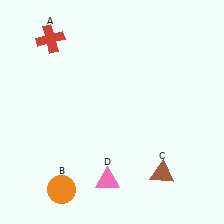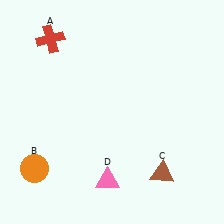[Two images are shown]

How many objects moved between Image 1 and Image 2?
1 object moved between the two images.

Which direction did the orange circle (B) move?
The orange circle (B) moved left.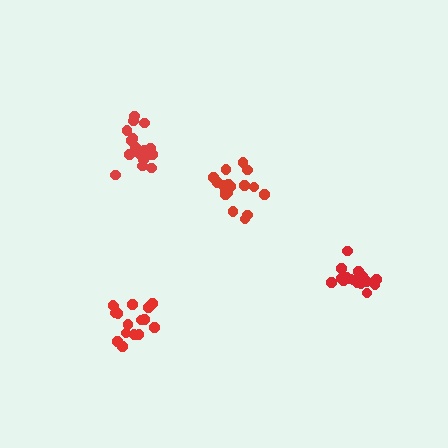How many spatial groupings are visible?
There are 4 spatial groupings.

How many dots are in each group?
Group 1: 18 dots, Group 2: 16 dots, Group 3: 17 dots, Group 4: 18 dots (69 total).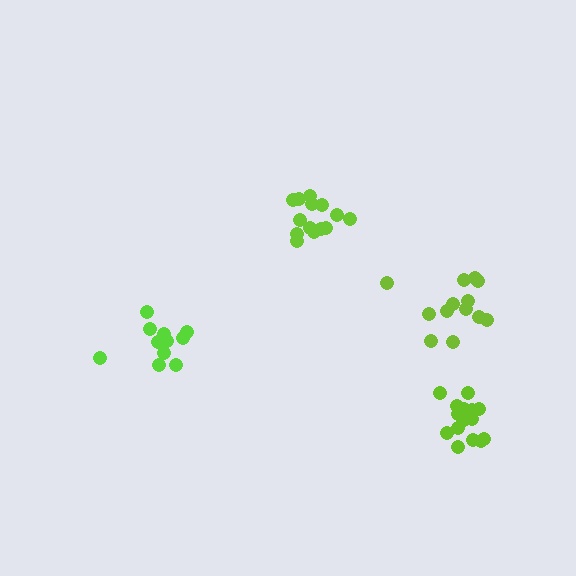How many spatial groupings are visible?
There are 4 spatial groupings.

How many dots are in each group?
Group 1: 12 dots, Group 2: 14 dots, Group 3: 15 dots, Group 4: 13 dots (54 total).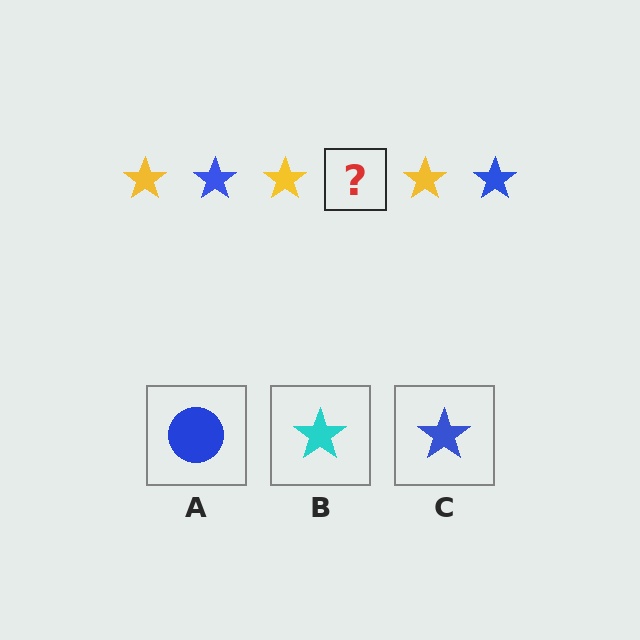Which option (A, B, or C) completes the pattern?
C.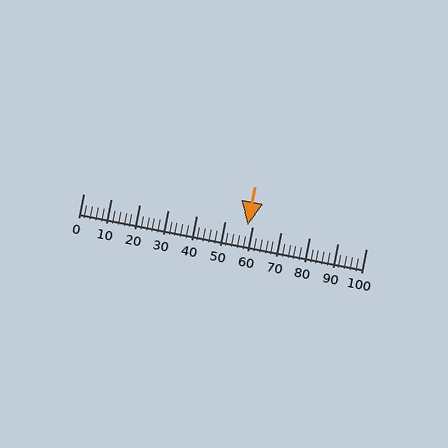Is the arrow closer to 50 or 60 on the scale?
The arrow is closer to 60.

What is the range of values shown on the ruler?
The ruler shows values from 0 to 100.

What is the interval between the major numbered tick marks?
The major tick marks are spaced 10 units apart.